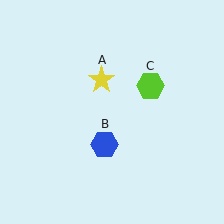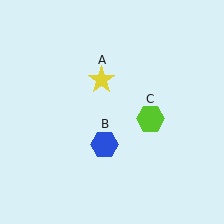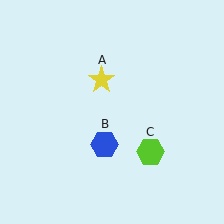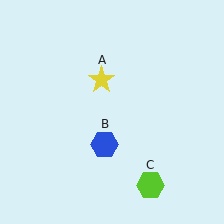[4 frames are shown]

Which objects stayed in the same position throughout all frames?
Yellow star (object A) and blue hexagon (object B) remained stationary.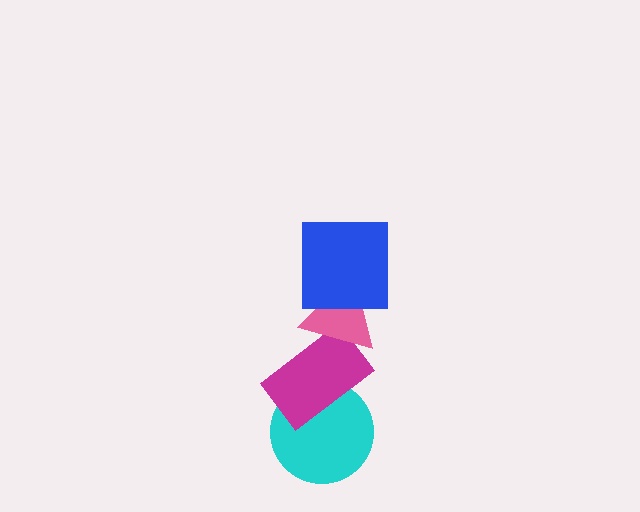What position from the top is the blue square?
The blue square is 1st from the top.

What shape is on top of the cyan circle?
The magenta rectangle is on top of the cyan circle.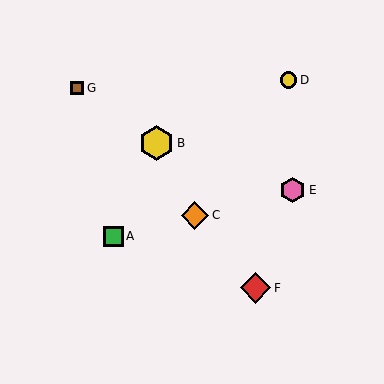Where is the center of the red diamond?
The center of the red diamond is at (256, 288).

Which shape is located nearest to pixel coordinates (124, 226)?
The green square (labeled A) at (113, 236) is nearest to that location.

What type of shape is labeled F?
Shape F is a red diamond.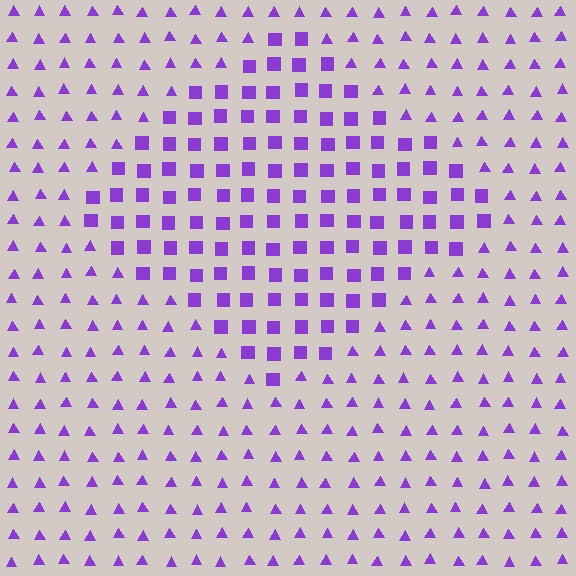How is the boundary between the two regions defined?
The boundary is defined by a change in element shape: squares inside vs. triangles outside. All elements share the same color and spacing.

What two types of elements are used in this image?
The image uses squares inside the diamond region and triangles outside it.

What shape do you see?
I see a diamond.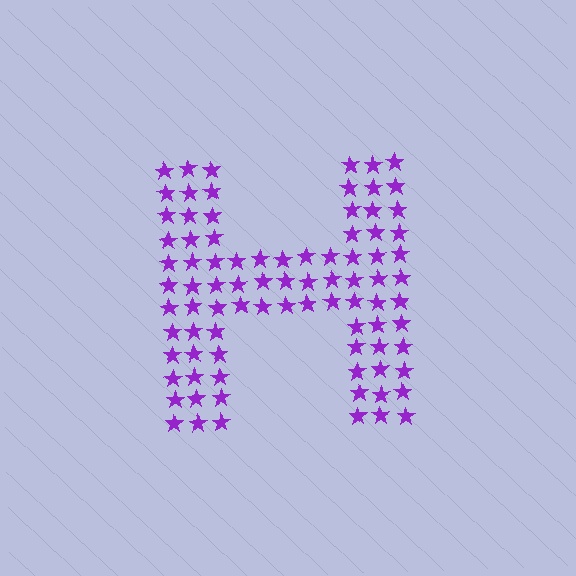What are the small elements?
The small elements are stars.